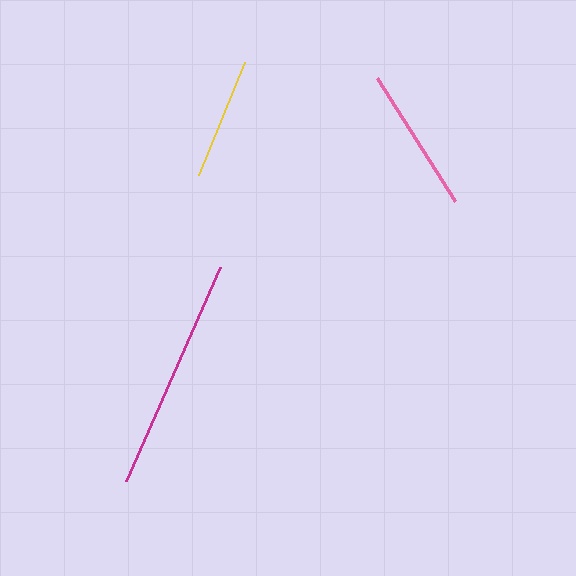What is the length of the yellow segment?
The yellow segment is approximately 123 pixels long.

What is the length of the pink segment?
The pink segment is approximately 146 pixels long.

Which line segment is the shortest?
The yellow line is the shortest at approximately 123 pixels.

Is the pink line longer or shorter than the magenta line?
The magenta line is longer than the pink line.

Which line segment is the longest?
The magenta line is the longest at approximately 234 pixels.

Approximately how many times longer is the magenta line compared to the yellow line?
The magenta line is approximately 1.9 times the length of the yellow line.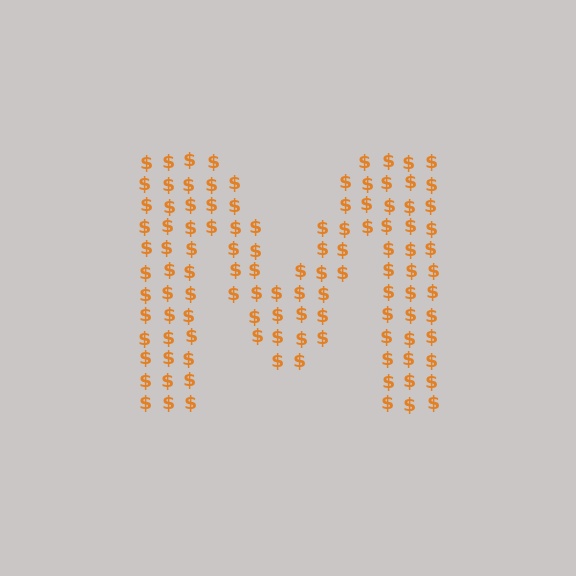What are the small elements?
The small elements are dollar signs.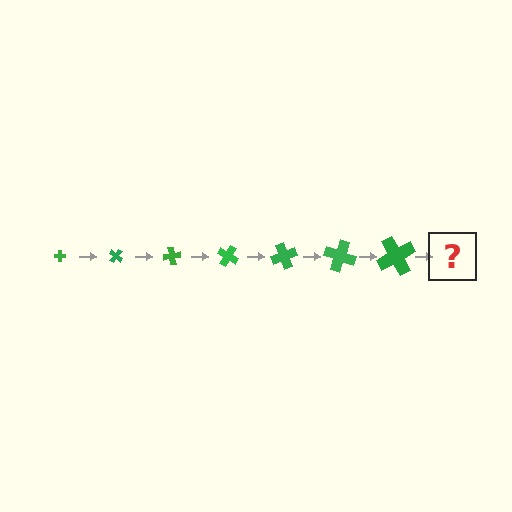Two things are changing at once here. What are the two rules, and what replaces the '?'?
The two rules are that the cross grows larger each step and it rotates 40 degrees each step. The '?' should be a cross, larger than the previous one and rotated 280 degrees from the start.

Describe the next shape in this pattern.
It should be a cross, larger than the previous one and rotated 280 degrees from the start.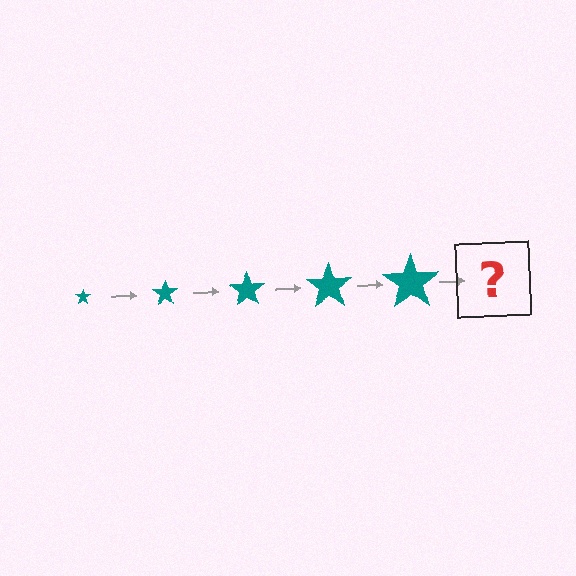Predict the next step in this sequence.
The next step is a teal star, larger than the previous one.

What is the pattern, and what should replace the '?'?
The pattern is that the star gets progressively larger each step. The '?' should be a teal star, larger than the previous one.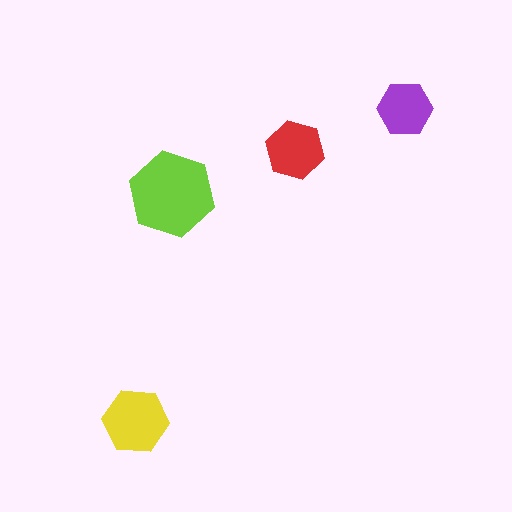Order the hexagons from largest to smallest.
the lime one, the yellow one, the red one, the purple one.